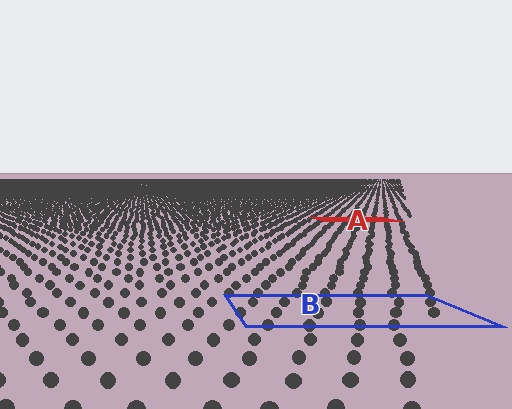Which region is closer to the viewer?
Region B is closer. The texture elements there are larger and more spread out.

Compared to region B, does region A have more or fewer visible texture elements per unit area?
Region A has more texture elements per unit area — they are packed more densely because it is farther away.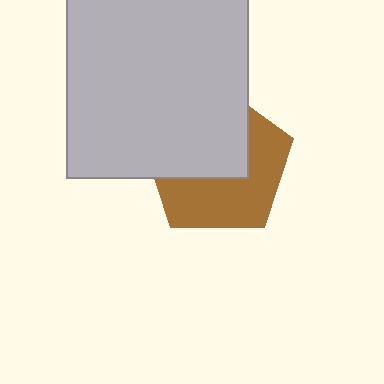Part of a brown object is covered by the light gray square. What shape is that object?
It is a pentagon.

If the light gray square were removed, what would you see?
You would see the complete brown pentagon.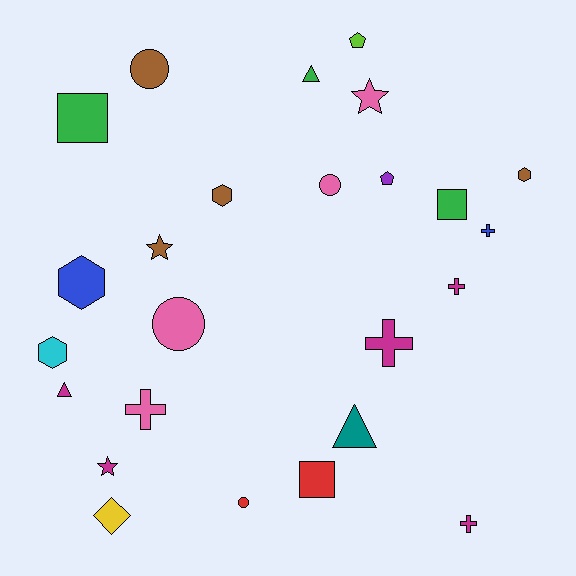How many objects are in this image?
There are 25 objects.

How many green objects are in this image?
There are 3 green objects.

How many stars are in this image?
There are 3 stars.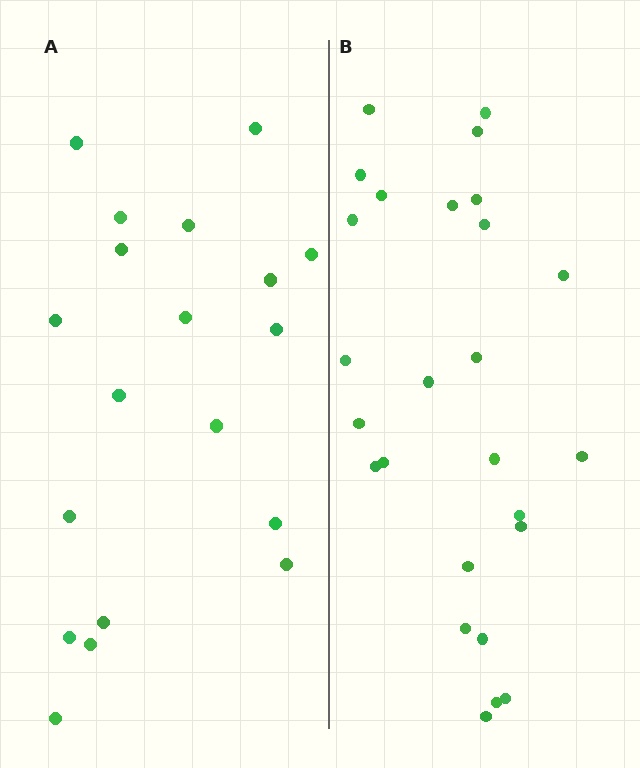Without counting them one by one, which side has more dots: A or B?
Region B (the right region) has more dots.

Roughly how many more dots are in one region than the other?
Region B has roughly 8 or so more dots than region A.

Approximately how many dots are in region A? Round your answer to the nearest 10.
About 20 dots. (The exact count is 19, which rounds to 20.)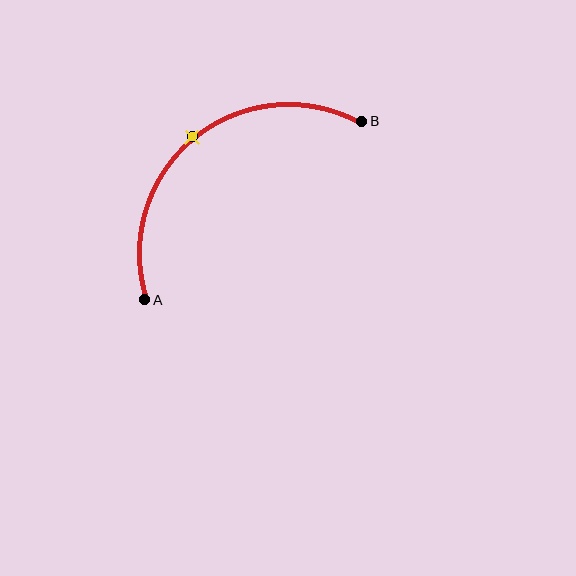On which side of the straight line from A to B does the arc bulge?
The arc bulges above and to the left of the straight line connecting A and B.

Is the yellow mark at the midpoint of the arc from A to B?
Yes. The yellow mark lies on the arc at equal arc-length from both A and B — it is the arc midpoint.